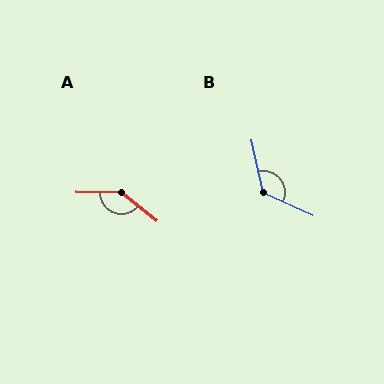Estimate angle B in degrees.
Approximately 126 degrees.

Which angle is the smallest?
B, at approximately 126 degrees.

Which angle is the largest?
A, at approximately 142 degrees.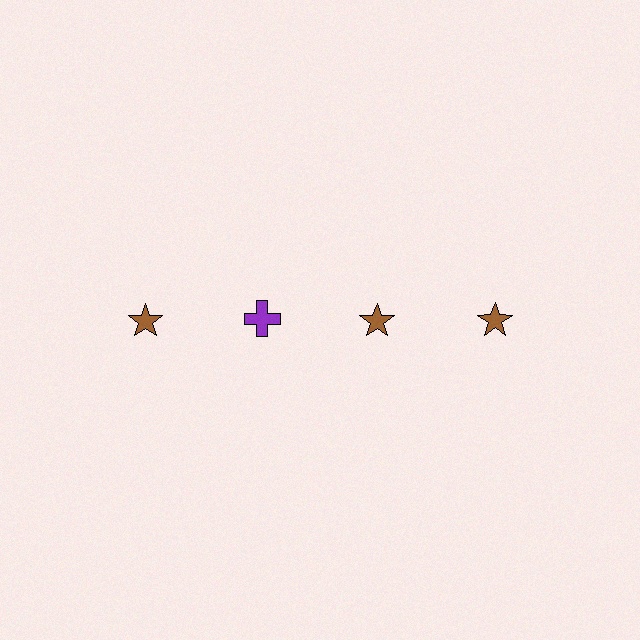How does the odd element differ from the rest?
It differs in both color (purple instead of brown) and shape (cross instead of star).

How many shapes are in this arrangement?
There are 4 shapes arranged in a grid pattern.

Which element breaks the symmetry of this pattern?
The purple cross in the top row, second from left column breaks the symmetry. All other shapes are brown stars.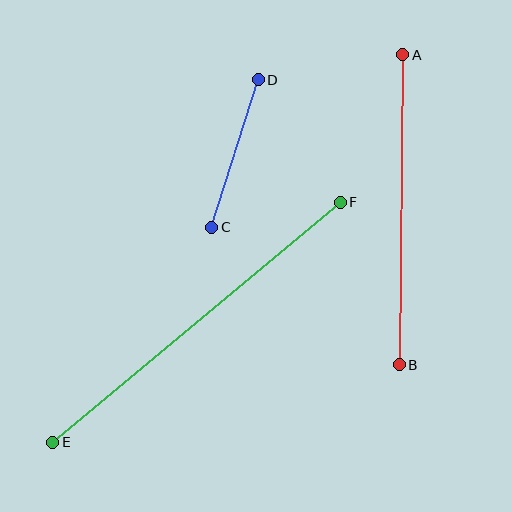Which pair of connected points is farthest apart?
Points E and F are farthest apart.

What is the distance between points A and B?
The distance is approximately 310 pixels.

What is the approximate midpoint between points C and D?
The midpoint is at approximately (235, 153) pixels.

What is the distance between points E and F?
The distance is approximately 375 pixels.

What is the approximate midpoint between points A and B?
The midpoint is at approximately (401, 210) pixels.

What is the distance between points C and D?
The distance is approximately 154 pixels.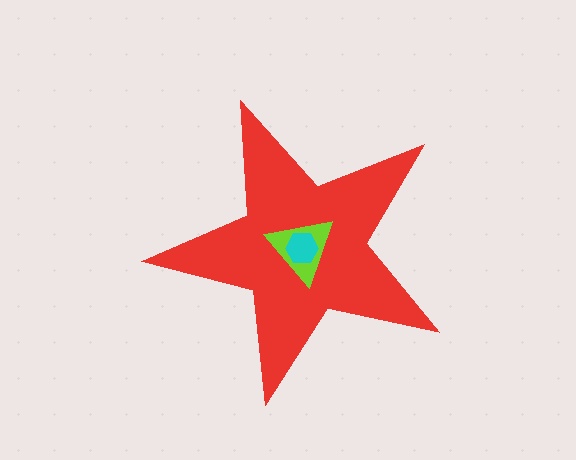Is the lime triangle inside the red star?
Yes.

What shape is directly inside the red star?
The lime triangle.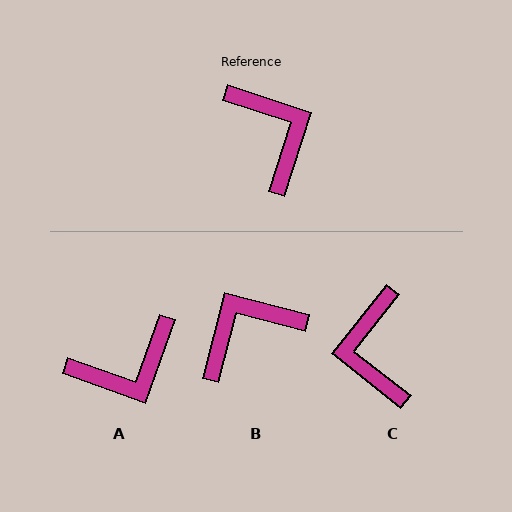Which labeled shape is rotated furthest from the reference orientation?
C, about 160 degrees away.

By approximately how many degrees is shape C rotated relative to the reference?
Approximately 160 degrees counter-clockwise.